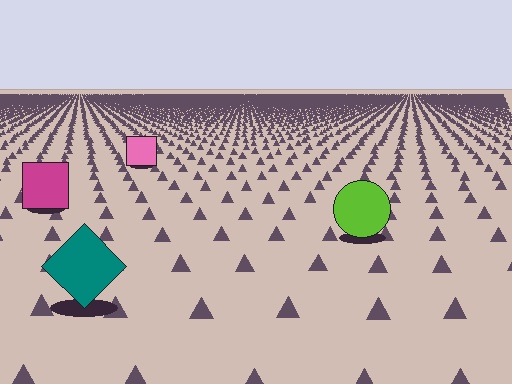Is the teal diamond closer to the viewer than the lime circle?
Yes. The teal diamond is closer — you can tell from the texture gradient: the ground texture is coarser near it.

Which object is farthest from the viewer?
The pink square is farthest from the viewer. It appears smaller and the ground texture around it is denser.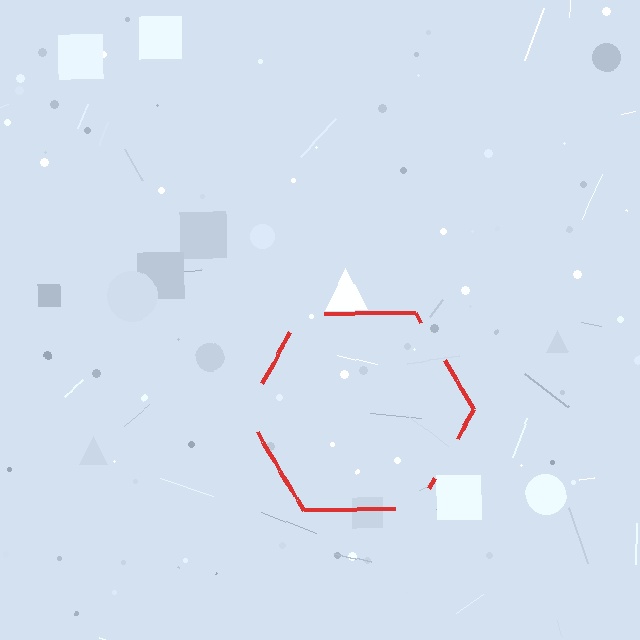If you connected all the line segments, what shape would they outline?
They would outline a hexagon.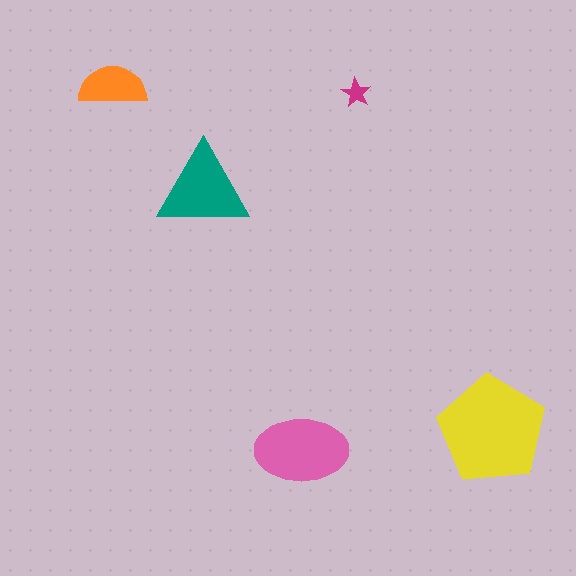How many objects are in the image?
There are 5 objects in the image.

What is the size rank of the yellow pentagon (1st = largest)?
1st.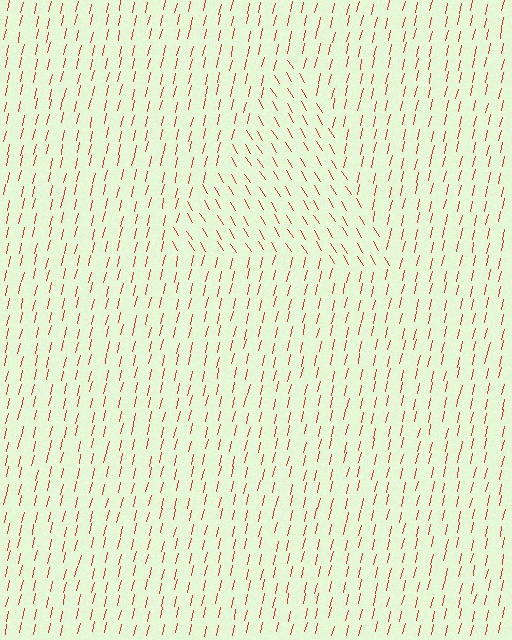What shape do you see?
I see a triangle.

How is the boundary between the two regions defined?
The boundary is defined purely by a change in line orientation (approximately 45 degrees difference). All lines are the same color and thickness.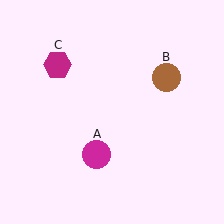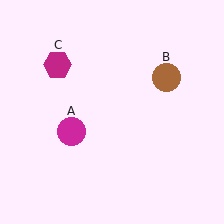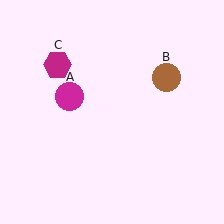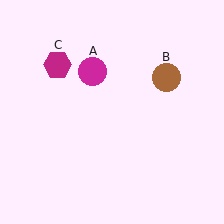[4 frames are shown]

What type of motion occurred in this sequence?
The magenta circle (object A) rotated clockwise around the center of the scene.